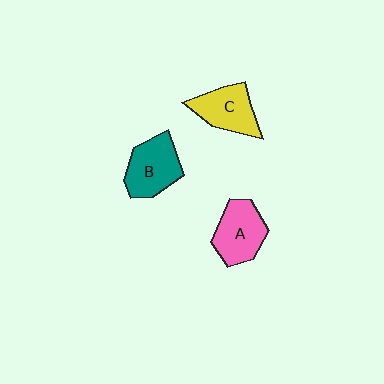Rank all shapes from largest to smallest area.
From largest to smallest: B (teal), A (pink), C (yellow).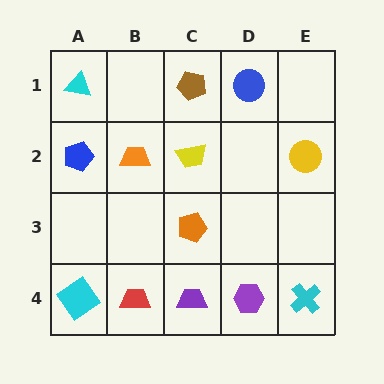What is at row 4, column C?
A purple trapezoid.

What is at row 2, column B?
An orange trapezoid.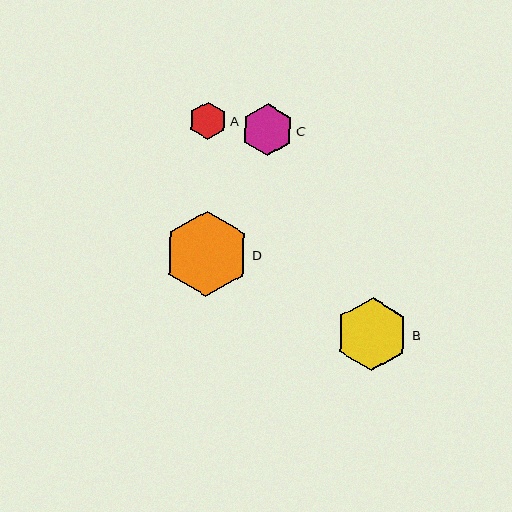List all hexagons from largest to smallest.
From largest to smallest: D, B, C, A.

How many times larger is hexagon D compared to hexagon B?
Hexagon D is approximately 1.2 times the size of hexagon B.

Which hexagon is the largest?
Hexagon D is the largest with a size of approximately 85 pixels.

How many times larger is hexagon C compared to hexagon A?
Hexagon C is approximately 1.4 times the size of hexagon A.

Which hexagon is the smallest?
Hexagon A is the smallest with a size of approximately 38 pixels.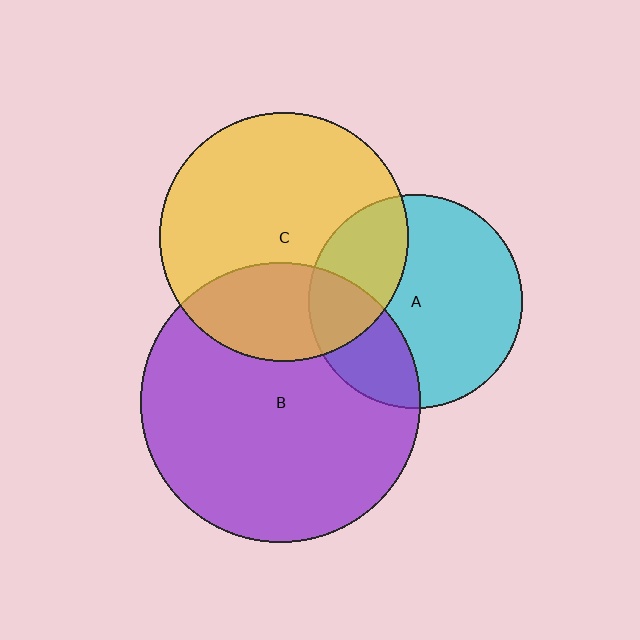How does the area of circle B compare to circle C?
Approximately 1.3 times.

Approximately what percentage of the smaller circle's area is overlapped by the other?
Approximately 25%.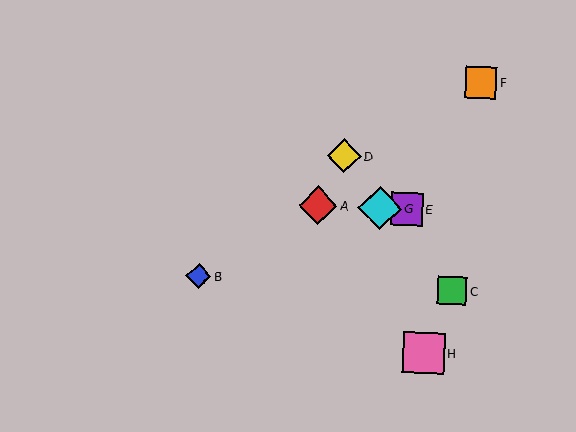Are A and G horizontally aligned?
Yes, both are at y≈205.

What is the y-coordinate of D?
Object D is at y≈156.